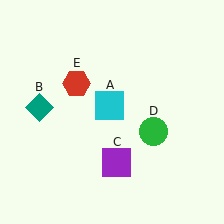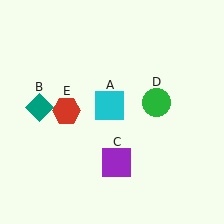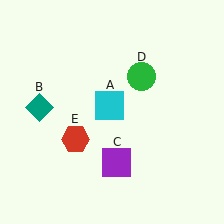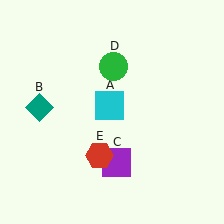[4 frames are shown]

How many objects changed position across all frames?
2 objects changed position: green circle (object D), red hexagon (object E).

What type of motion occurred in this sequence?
The green circle (object D), red hexagon (object E) rotated counterclockwise around the center of the scene.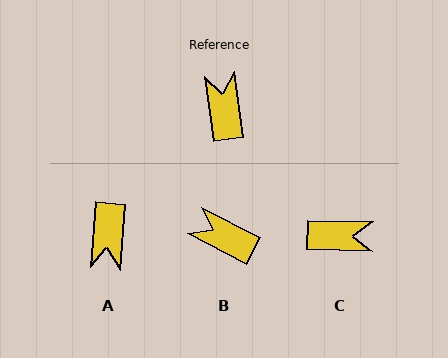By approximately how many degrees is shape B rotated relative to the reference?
Approximately 55 degrees counter-clockwise.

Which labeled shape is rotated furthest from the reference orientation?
A, about 167 degrees away.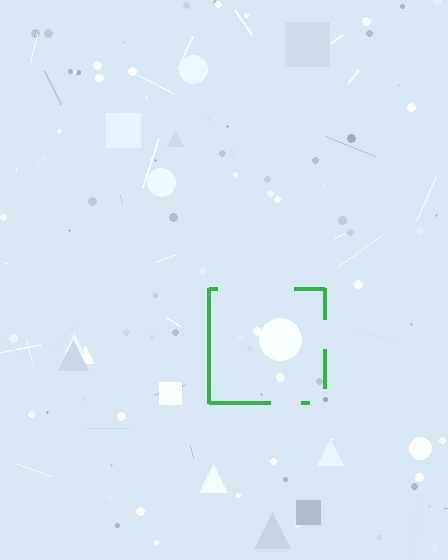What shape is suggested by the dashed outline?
The dashed outline suggests a square.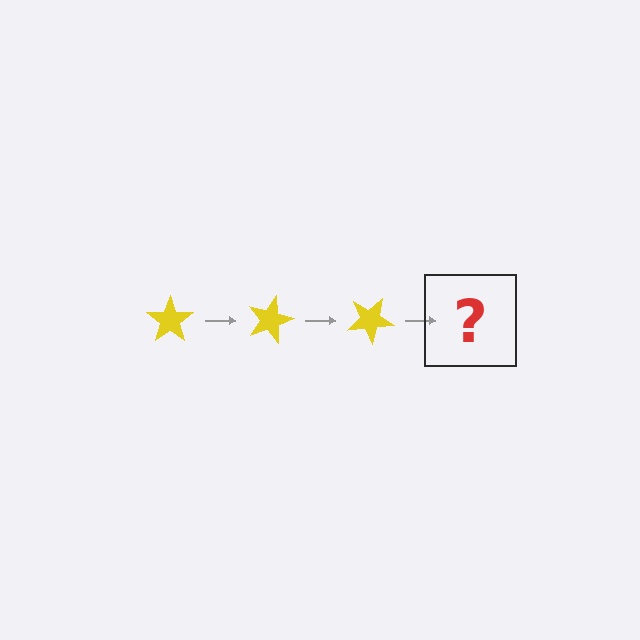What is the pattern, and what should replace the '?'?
The pattern is that the star rotates 15 degrees each step. The '?' should be a yellow star rotated 45 degrees.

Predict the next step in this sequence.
The next step is a yellow star rotated 45 degrees.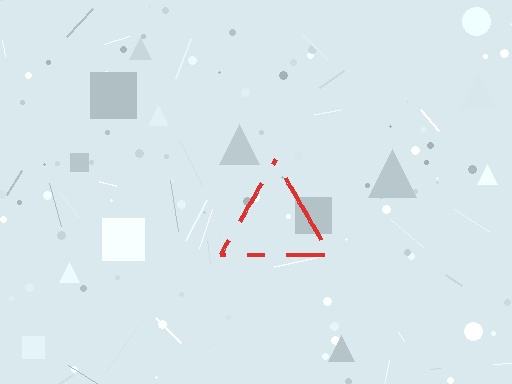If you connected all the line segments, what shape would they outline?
They would outline a triangle.